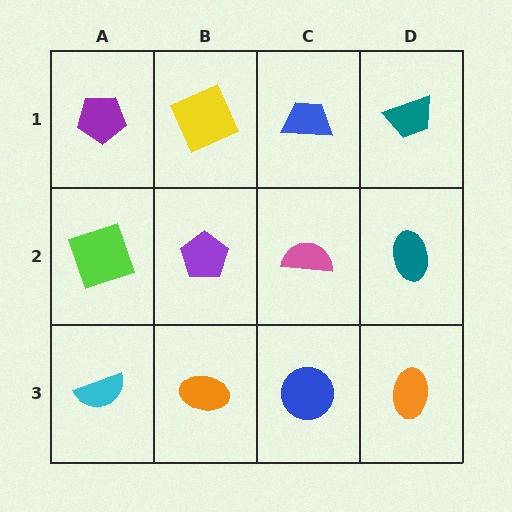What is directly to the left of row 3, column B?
A cyan semicircle.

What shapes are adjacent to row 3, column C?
A pink semicircle (row 2, column C), an orange ellipse (row 3, column B), an orange ellipse (row 3, column D).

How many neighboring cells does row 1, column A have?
2.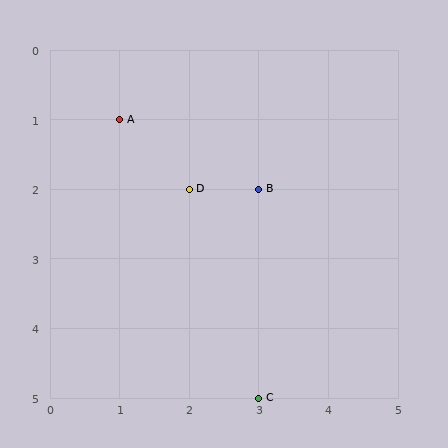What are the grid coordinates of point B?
Point B is at grid coordinates (3, 2).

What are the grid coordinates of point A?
Point A is at grid coordinates (1, 1).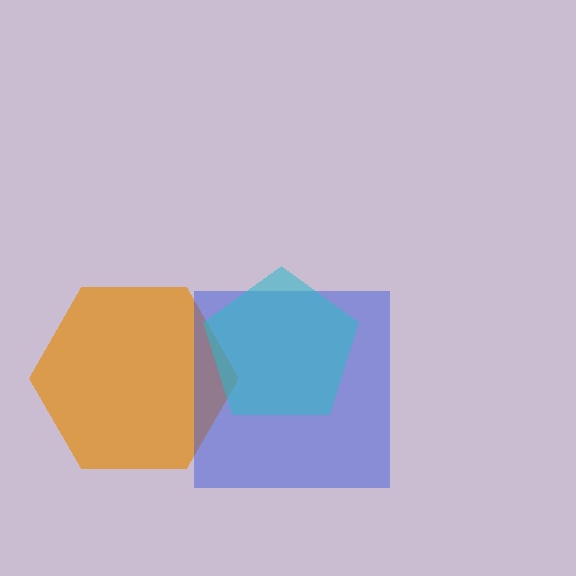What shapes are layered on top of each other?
The layered shapes are: an orange hexagon, a blue square, a cyan pentagon.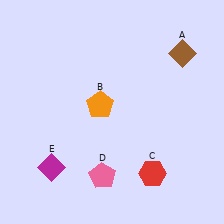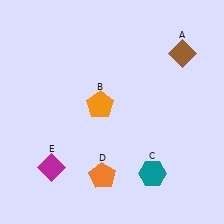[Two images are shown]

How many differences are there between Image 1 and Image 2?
There are 2 differences between the two images.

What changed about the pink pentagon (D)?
In Image 1, D is pink. In Image 2, it changed to orange.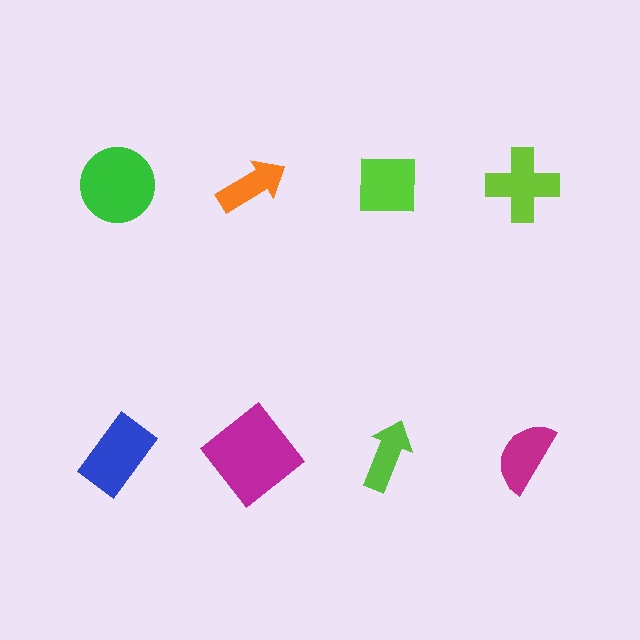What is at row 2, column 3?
A lime arrow.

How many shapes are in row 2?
4 shapes.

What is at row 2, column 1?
A blue rectangle.